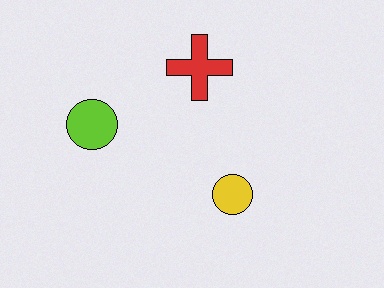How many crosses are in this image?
There is 1 cross.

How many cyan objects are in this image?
There are no cyan objects.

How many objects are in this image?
There are 3 objects.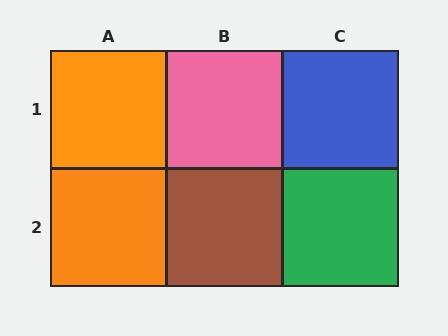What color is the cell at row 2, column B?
Brown.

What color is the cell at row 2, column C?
Green.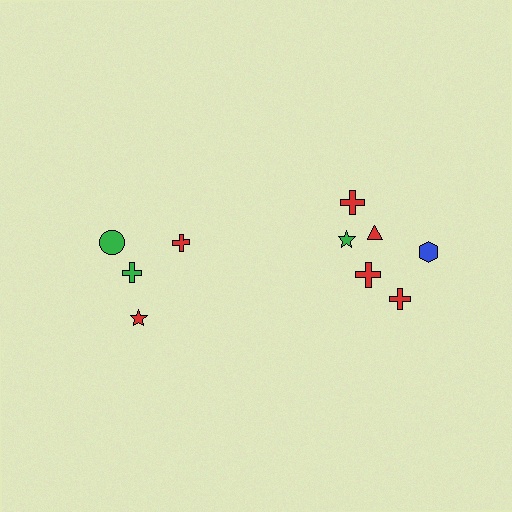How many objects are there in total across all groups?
There are 10 objects.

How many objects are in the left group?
There are 4 objects.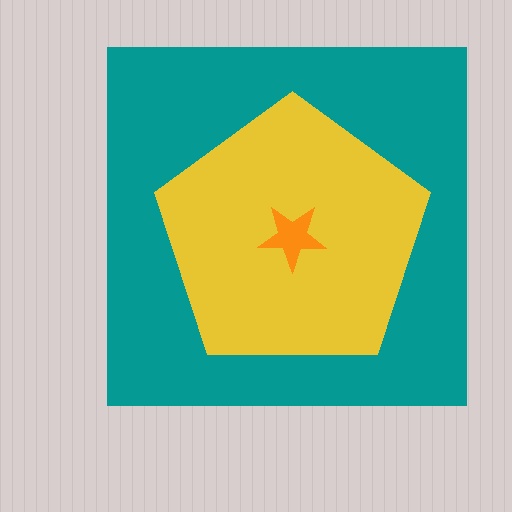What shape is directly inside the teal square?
The yellow pentagon.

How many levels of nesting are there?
3.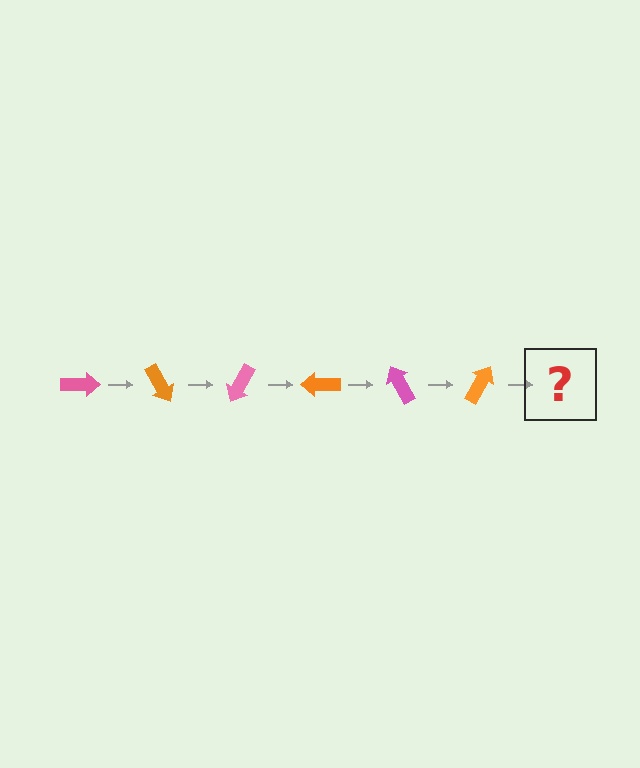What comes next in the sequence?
The next element should be a pink arrow, rotated 360 degrees from the start.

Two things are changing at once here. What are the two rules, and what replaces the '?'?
The two rules are that it rotates 60 degrees each step and the color cycles through pink and orange. The '?' should be a pink arrow, rotated 360 degrees from the start.